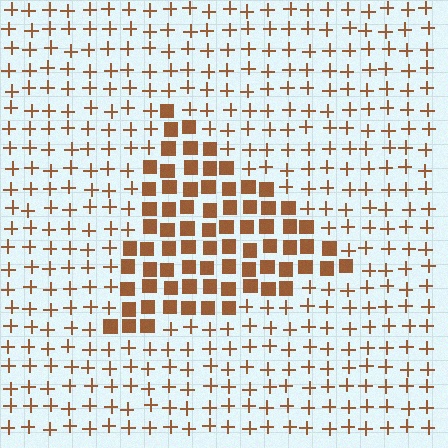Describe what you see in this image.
The image is filled with small brown elements arranged in a uniform grid. A triangle-shaped region contains squares, while the surrounding area contains plus signs. The boundary is defined purely by the change in element shape.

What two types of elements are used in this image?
The image uses squares inside the triangle region and plus signs outside it.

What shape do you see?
I see a triangle.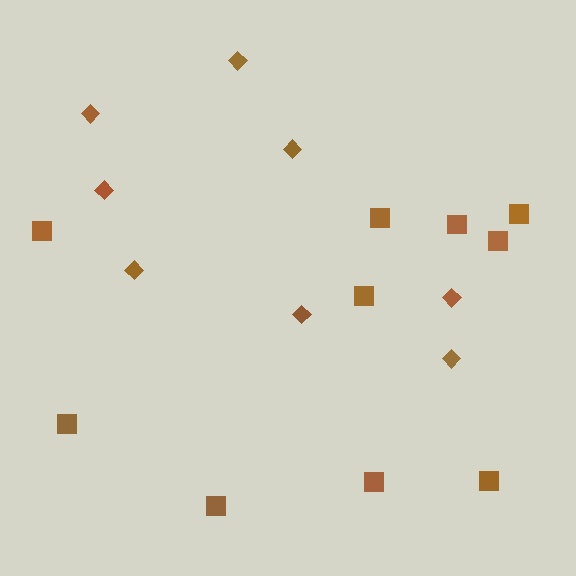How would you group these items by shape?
There are 2 groups: one group of squares (10) and one group of diamonds (8).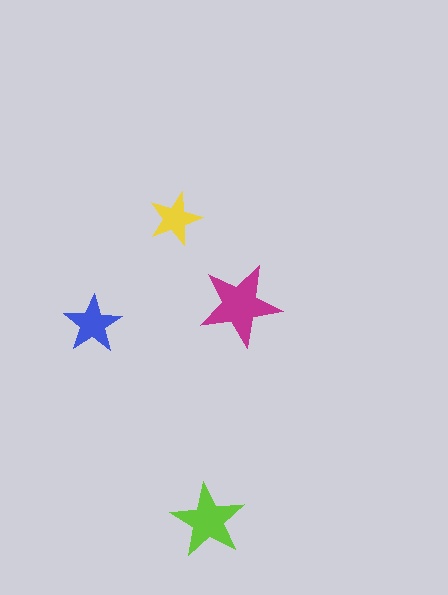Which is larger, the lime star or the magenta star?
The magenta one.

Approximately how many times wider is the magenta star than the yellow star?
About 1.5 times wider.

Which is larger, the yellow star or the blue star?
The blue one.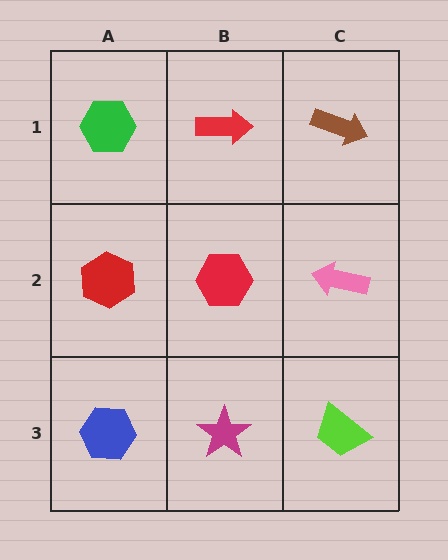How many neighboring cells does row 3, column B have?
3.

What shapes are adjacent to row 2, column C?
A brown arrow (row 1, column C), a lime trapezoid (row 3, column C), a red hexagon (row 2, column B).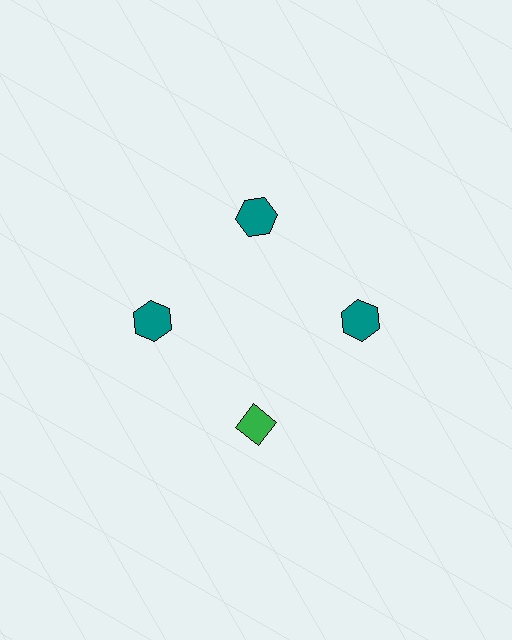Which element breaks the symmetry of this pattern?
The green diamond at roughly the 6 o'clock position breaks the symmetry. All other shapes are teal hexagons.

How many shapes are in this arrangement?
There are 4 shapes arranged in a ring pattern.